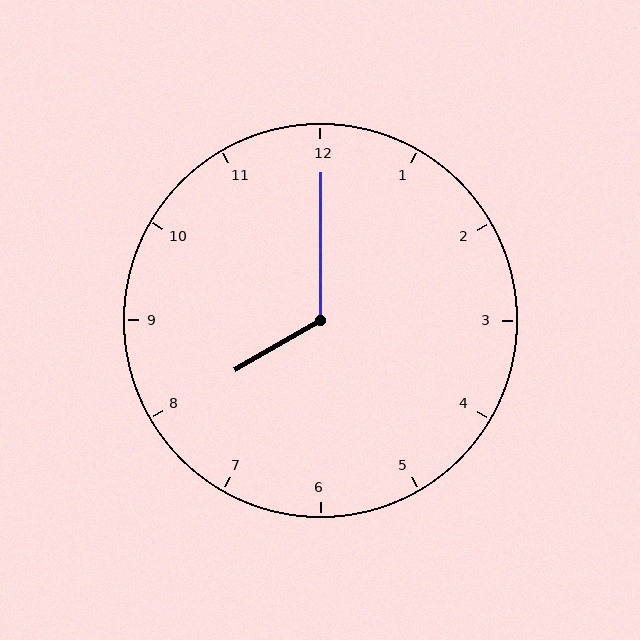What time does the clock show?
8:00.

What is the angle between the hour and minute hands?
Approximately 120 degrees.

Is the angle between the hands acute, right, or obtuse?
It is obtuse.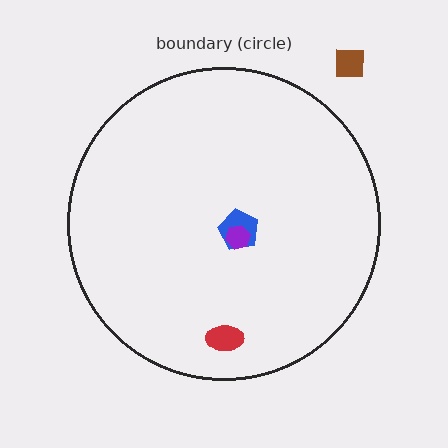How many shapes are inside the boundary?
3 inside, 1 outside.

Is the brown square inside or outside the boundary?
Outside.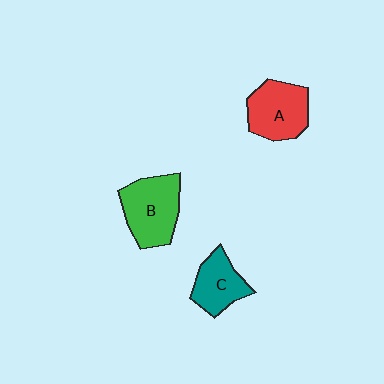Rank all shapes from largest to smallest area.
From largest to smallest: B (green), A (red), C (teal).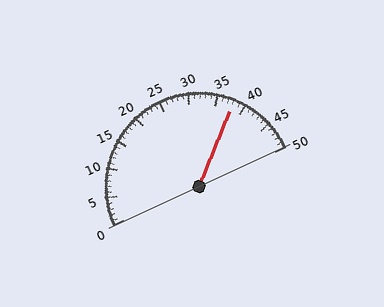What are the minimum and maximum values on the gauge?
The gauge ranges from 0 to 50.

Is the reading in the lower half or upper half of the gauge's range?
The reading is in the upper half of the range (0 to 50).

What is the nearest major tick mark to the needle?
The nearest major tick mark is 40.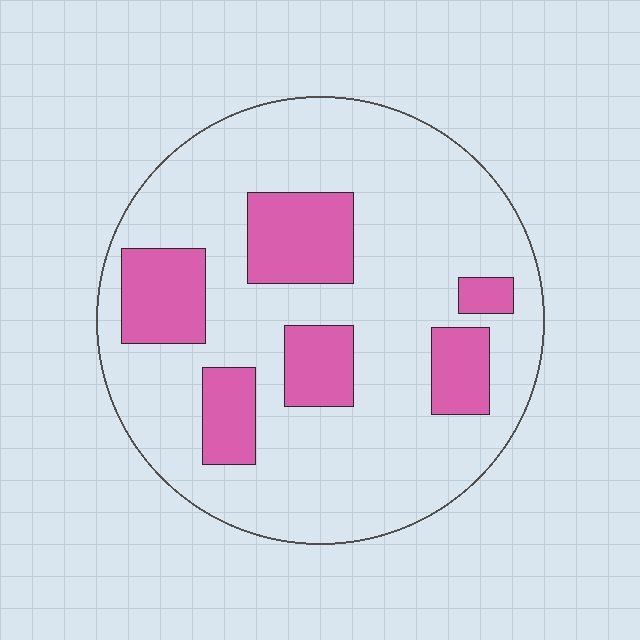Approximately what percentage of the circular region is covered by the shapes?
Approximately 25%.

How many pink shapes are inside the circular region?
6.